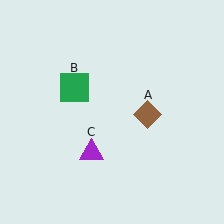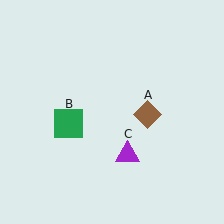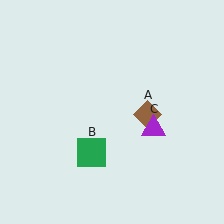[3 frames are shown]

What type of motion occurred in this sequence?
The green square (object B), purple triangle (object C) rotated counterclockwise around the center of the scene.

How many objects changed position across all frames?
2 objects changed position: green square (object B), purple triangle (object C).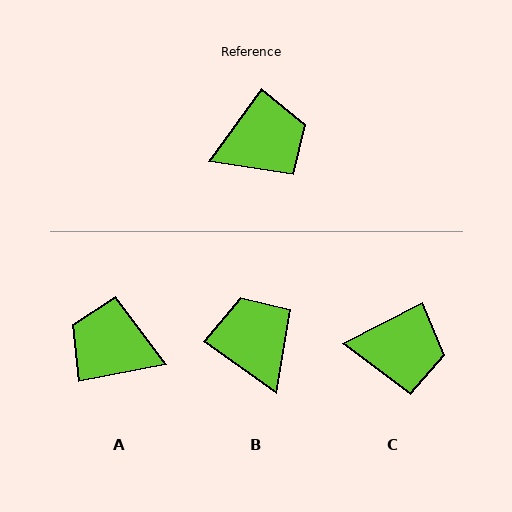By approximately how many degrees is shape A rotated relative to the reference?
Approximately 136 degrees counter-clockwise.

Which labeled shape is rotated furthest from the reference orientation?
A, about 136 degrees away.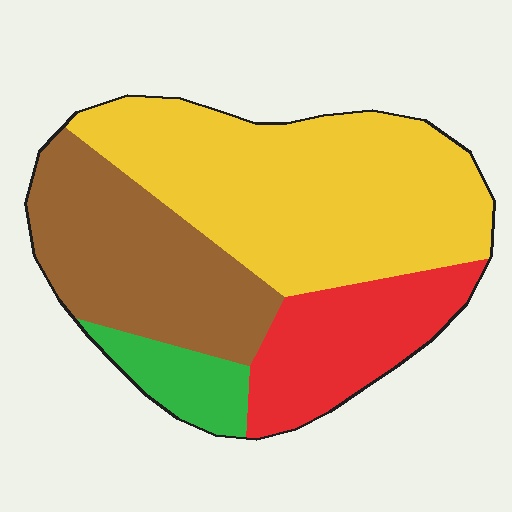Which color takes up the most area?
Yellow, at roughly 45%.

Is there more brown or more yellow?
Yellow.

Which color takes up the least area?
Green, at roughly 10%.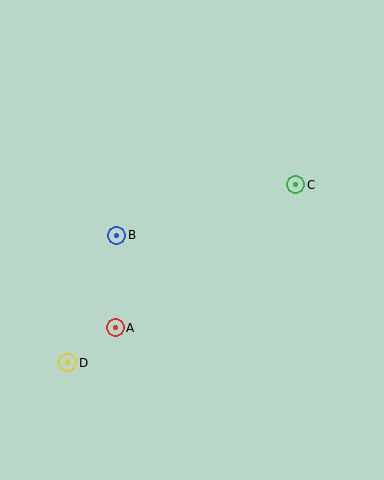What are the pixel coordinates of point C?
Point C is at (296, 185).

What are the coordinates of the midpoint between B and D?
The midpoint between B and D is at (92, 299).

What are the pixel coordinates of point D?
Point D is at (68, 363).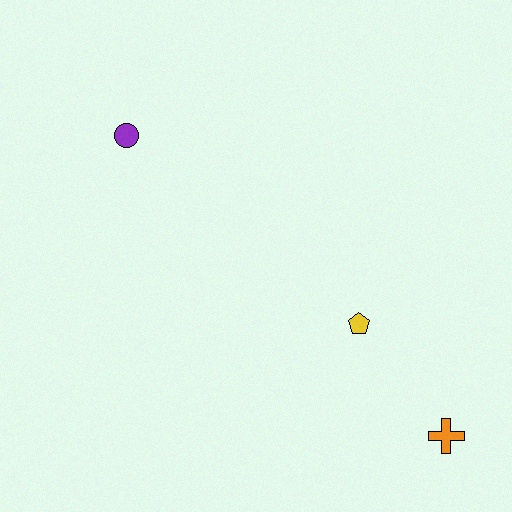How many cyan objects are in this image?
There are no cyan objects.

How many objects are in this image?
There are 3 objects.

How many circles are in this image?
There is 1 circle.